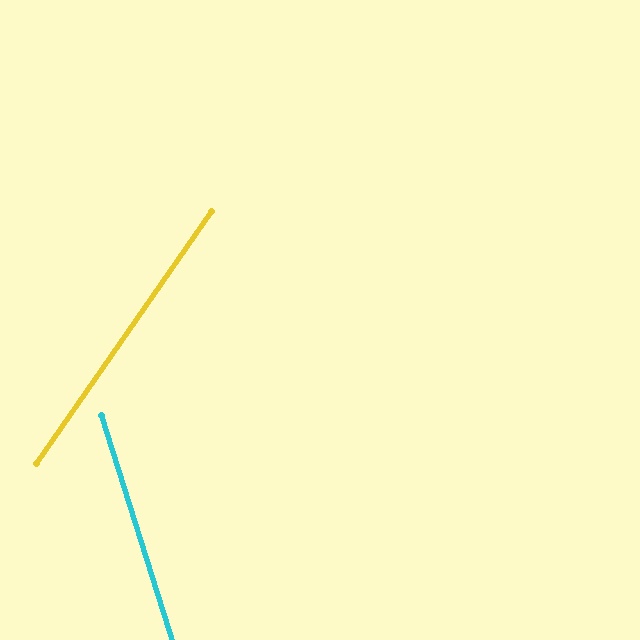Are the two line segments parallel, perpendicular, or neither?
Neither parallel nor perpendicular — they differ by about 52°.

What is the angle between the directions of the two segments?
Approximately 52 degrees.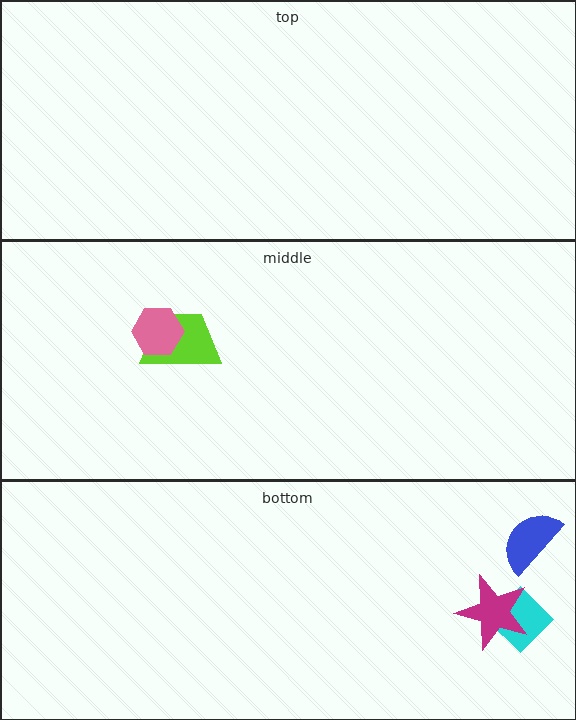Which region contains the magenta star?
The bottom region.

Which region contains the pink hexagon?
The middle region.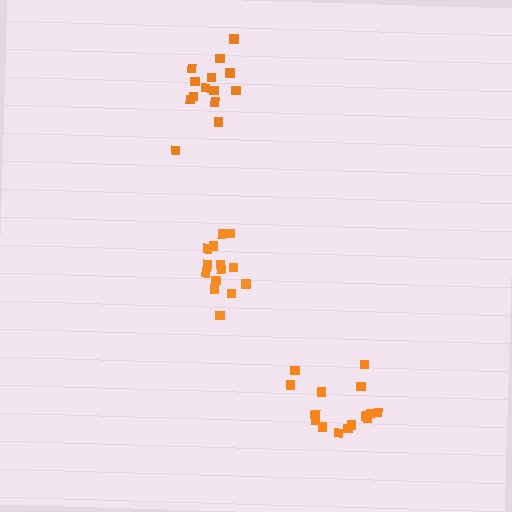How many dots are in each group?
Group 1: 14 dots, Group 2: 15 dots, Group 3: 14 dots (43 total).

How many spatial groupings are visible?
There are 3 spatial groupings.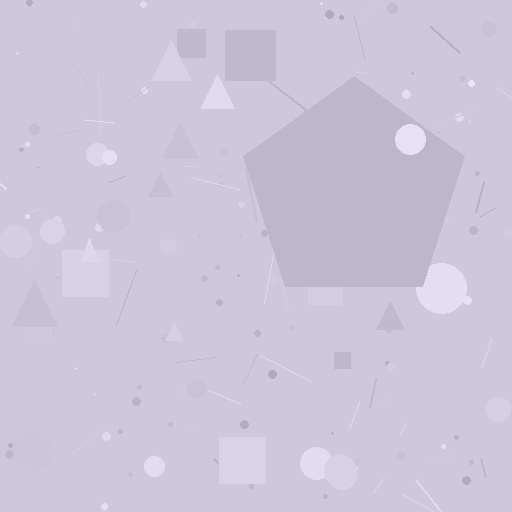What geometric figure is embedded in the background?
A pentagon is embedded in the background.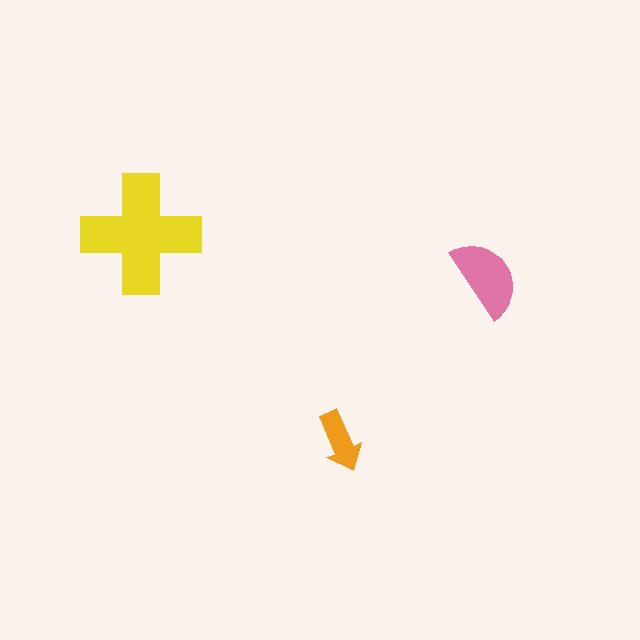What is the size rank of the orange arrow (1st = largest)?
3rd.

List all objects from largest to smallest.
The yellow cross, the pink semicircle, the orange arrow.